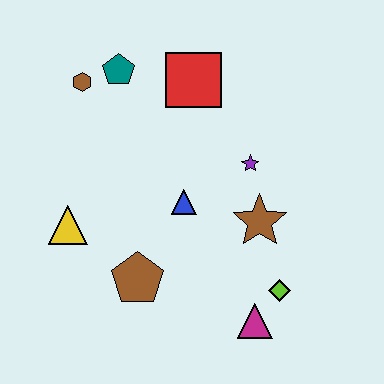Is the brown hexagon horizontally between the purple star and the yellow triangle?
Yes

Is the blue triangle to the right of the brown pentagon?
Yes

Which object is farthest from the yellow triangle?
The lime diamond is farthest from the yellow triangle.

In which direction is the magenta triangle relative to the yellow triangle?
The magenta triangle is to the right of the yellow triangle.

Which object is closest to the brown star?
The purple star is closest to the brown star.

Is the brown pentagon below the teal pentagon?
Yes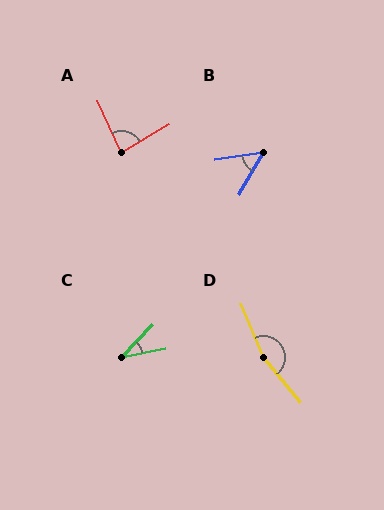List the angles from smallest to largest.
C (35°), B (52°), A (84°), D (162°).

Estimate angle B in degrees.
Approximately 52 degrees.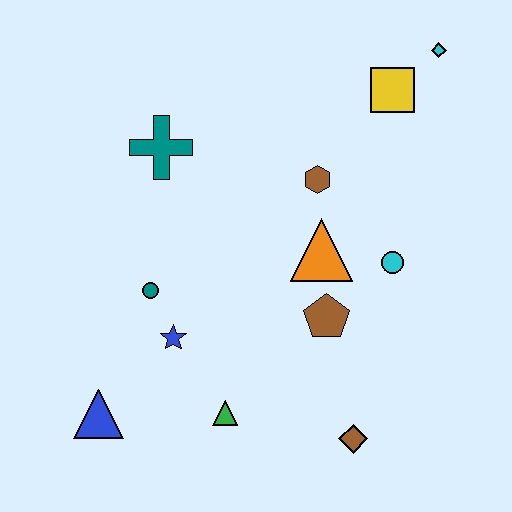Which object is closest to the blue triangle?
The blue star is closest to the blue triangle.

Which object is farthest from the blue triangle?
The cyan diamond is farthest from the blue triangle.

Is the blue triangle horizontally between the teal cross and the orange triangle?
No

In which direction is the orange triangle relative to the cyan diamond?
The orange triangle is below the cyan diamond.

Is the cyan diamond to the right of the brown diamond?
Yes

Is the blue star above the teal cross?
No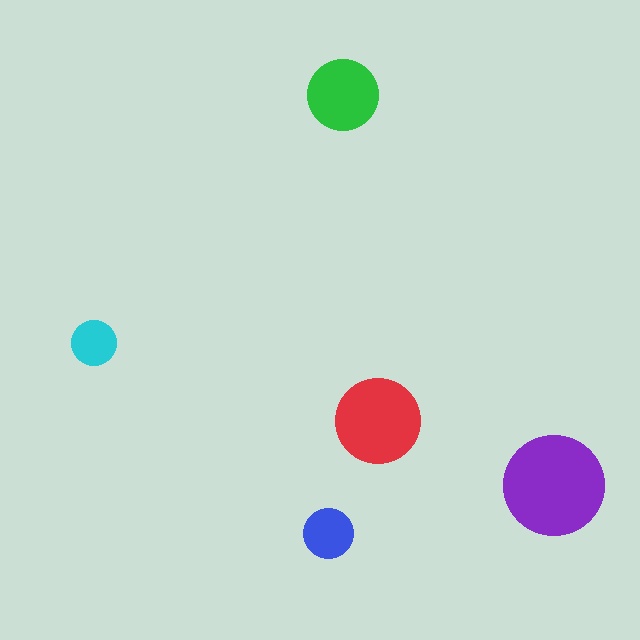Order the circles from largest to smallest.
the purple one, the red one, the green one, the blue one, the cyan one.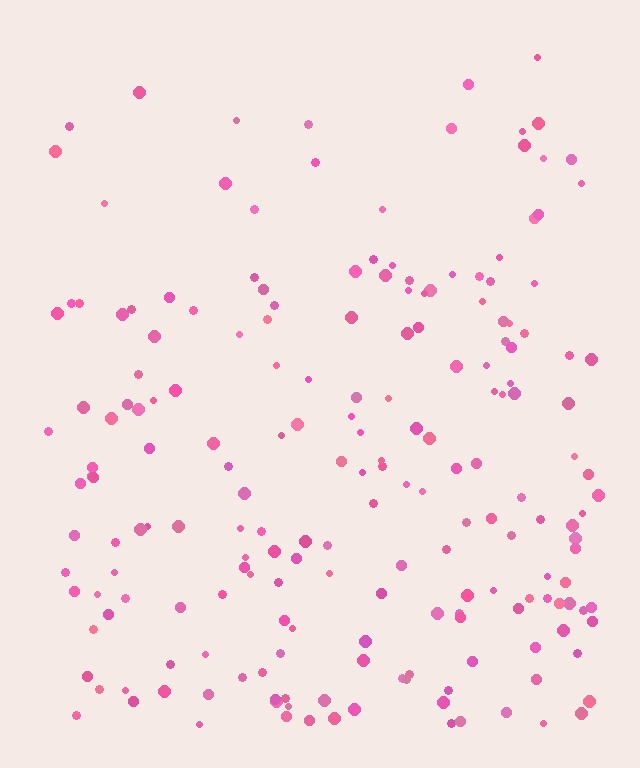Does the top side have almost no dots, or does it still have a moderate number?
Still a moderate number, just noticeably fewer than the bottom.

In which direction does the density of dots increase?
From top to bottom, with the bottom side densest.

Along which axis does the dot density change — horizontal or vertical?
Vertical.